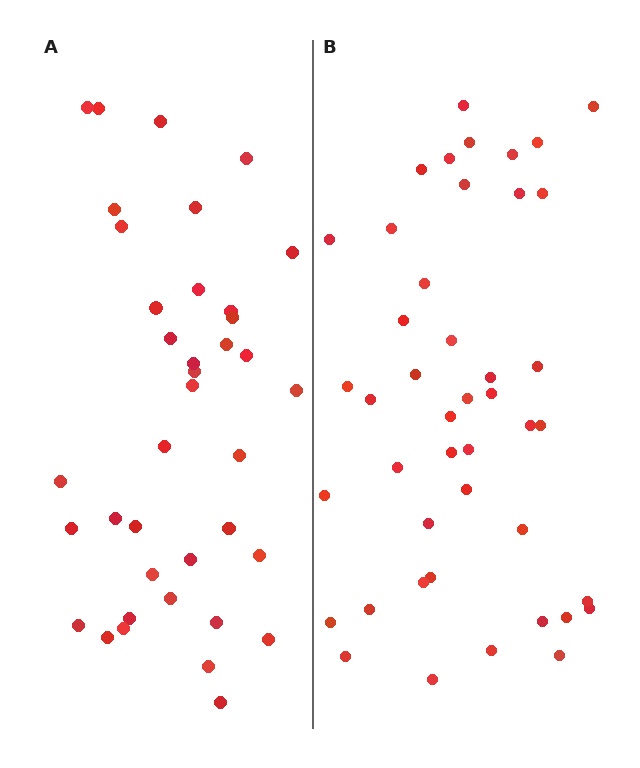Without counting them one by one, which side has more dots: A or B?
Region B (the right region) has more dots.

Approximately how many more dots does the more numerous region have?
Region B has about 6 more dots than region A.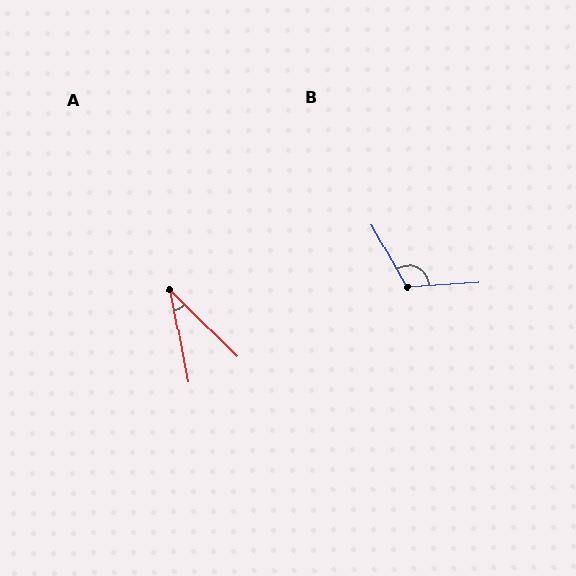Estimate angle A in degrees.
Approximately 34 degrees.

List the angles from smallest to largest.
A (34°), B (115°).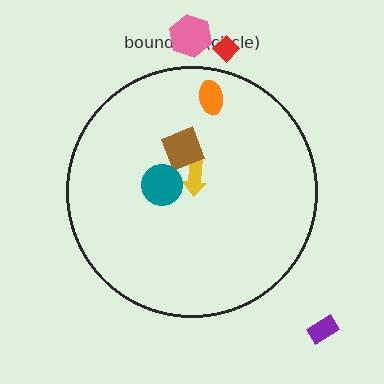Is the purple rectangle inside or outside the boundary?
Outside.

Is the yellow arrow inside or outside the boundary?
Inside.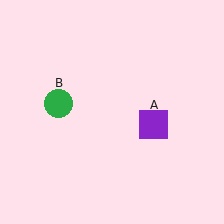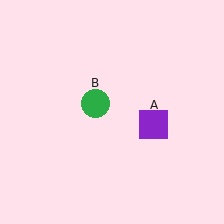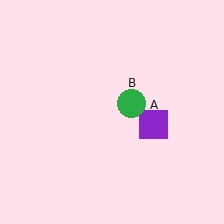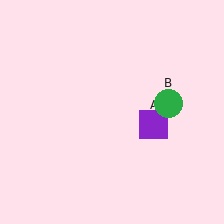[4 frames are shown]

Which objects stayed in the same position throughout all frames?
Purple square (object A) remained stationary.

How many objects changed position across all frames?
1 object changed position: green circle (object B).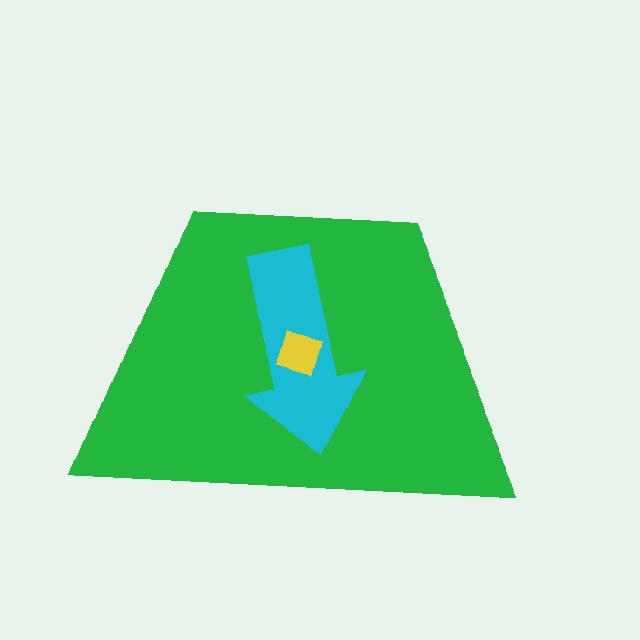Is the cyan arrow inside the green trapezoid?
Yes.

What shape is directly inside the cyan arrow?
The yellow square.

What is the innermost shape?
The yellow square.